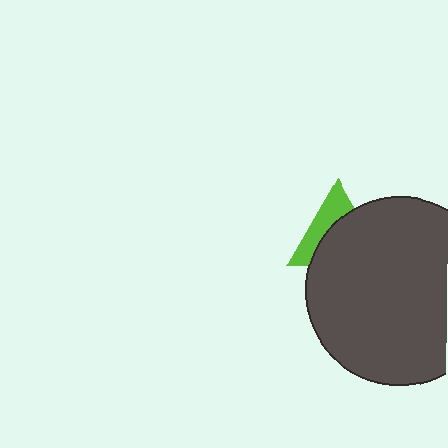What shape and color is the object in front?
The object in front is a dark gray circle.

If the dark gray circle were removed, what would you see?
You would see the complete lime triangle.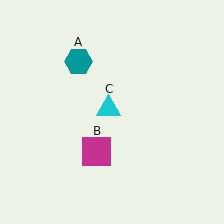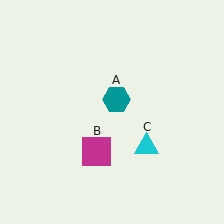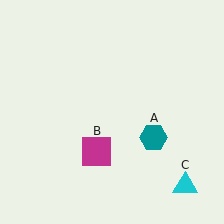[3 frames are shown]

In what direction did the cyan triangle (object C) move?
The cyan triangle (object C) moved down and to the right.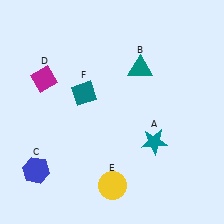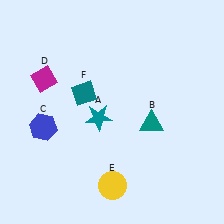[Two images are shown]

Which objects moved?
The objects that moved are: the teal star (A), the teal triangle (B), the blue hexagon (C).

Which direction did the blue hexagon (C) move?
The blue hexagon (C) moved up.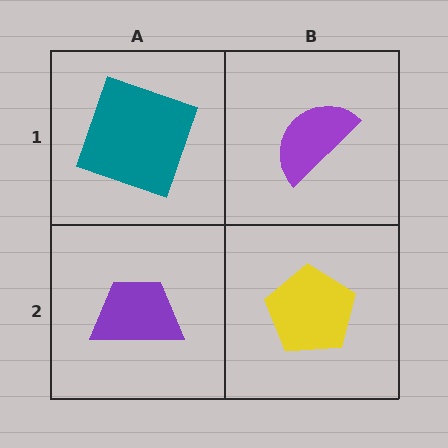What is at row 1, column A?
A teal square.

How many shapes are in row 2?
2 shapes.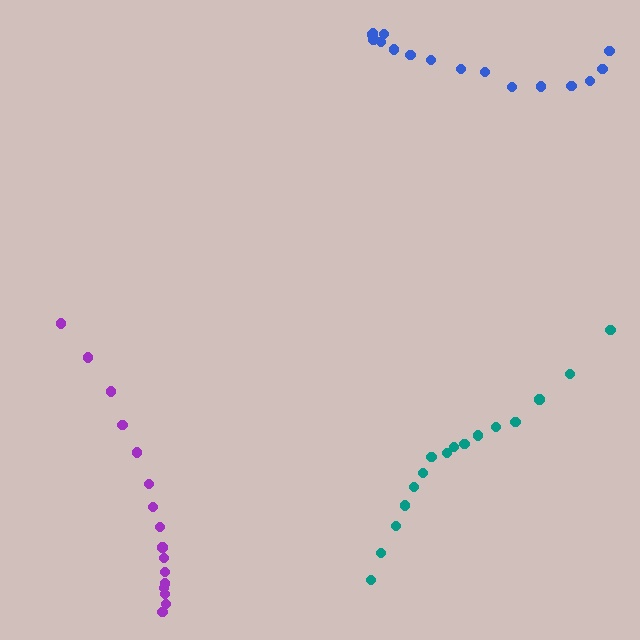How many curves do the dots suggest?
There are 3 distinct paths.